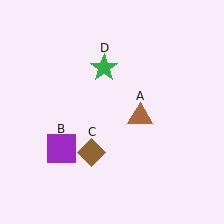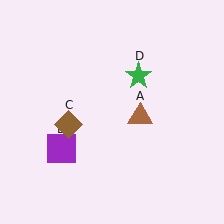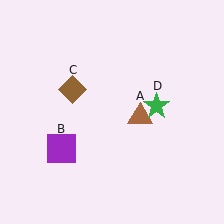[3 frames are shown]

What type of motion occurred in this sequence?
The brown diamond (object C), green star (object D) rotated clockwise around the center of the scene.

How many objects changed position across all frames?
2 objects changed position: brown diamond (object C), green star (object D).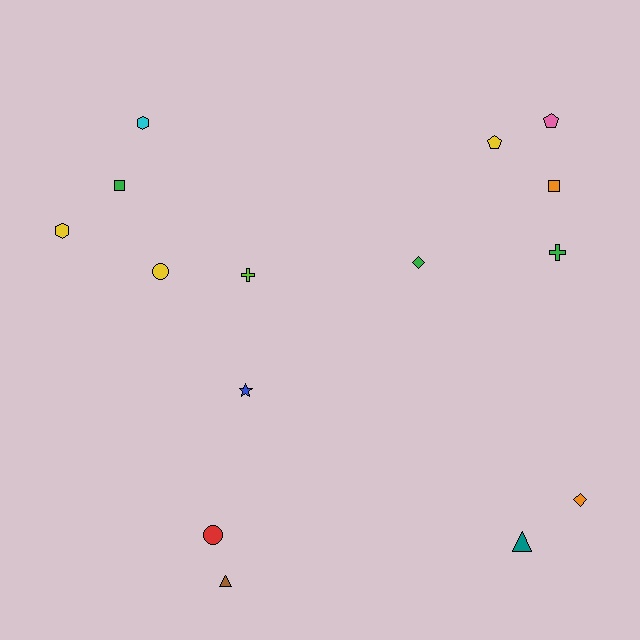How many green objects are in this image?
There are 3 green objects.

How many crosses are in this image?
There are 2 crosses.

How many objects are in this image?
There are 15 objects.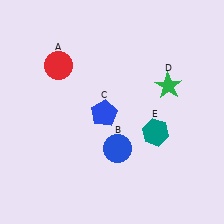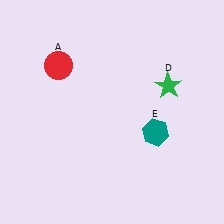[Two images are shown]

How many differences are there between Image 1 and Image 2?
There are 2 differences between the two images.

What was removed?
The blue pentagon (C), the blue circle (B) were removed in Image 2.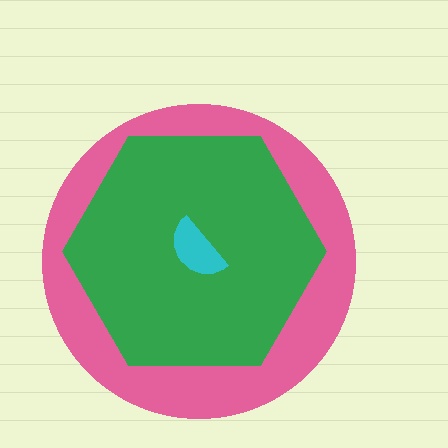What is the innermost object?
The cyan semicircle.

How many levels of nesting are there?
3.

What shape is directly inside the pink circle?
The green hexagon.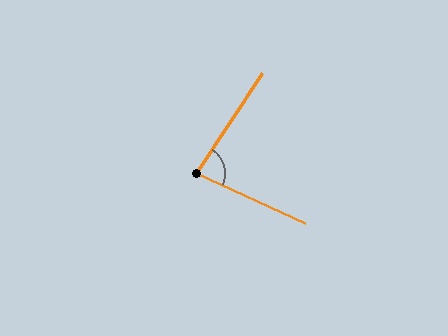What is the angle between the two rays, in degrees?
Approximately 81 degrees.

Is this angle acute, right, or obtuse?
It is acute.